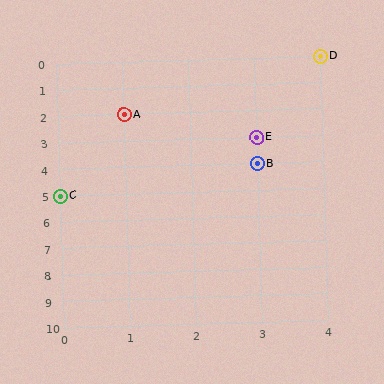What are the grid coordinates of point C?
Point C is at grid coordinates (0, 5).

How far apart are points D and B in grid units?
Points D and B are 1 column and 4 rows apart (about 4.1 grid units diagonally).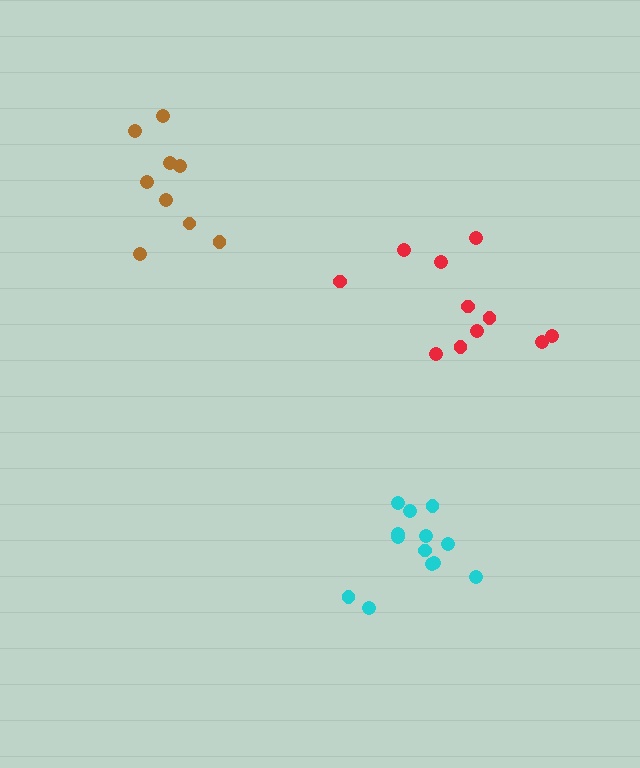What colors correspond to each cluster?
The clusters are colored: cyan, brown, red.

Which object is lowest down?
The cyan cluster is bottommost.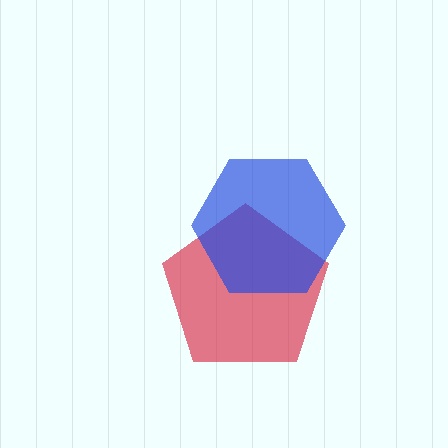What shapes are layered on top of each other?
The layered shapes are: a red pentagon, a blue hexagon.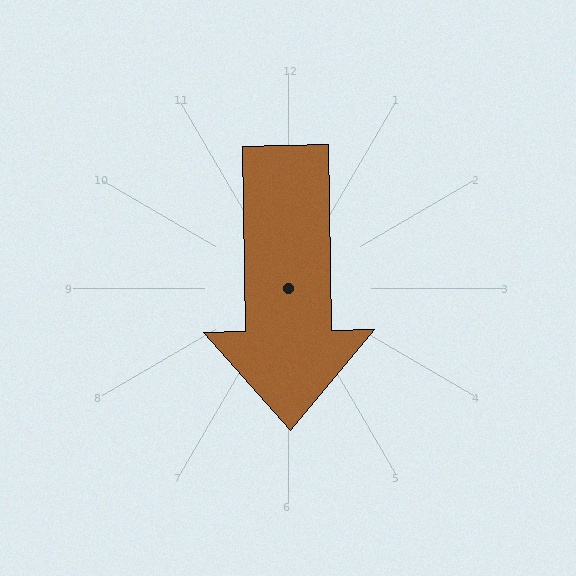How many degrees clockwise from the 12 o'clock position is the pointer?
Approximately 179 degrees.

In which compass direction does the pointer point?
South.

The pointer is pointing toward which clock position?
Roughly 6 o'clock.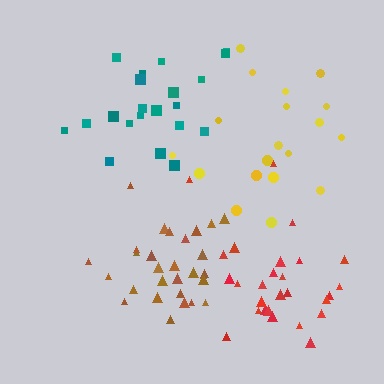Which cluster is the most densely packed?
Brown.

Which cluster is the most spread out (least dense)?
Yellow.